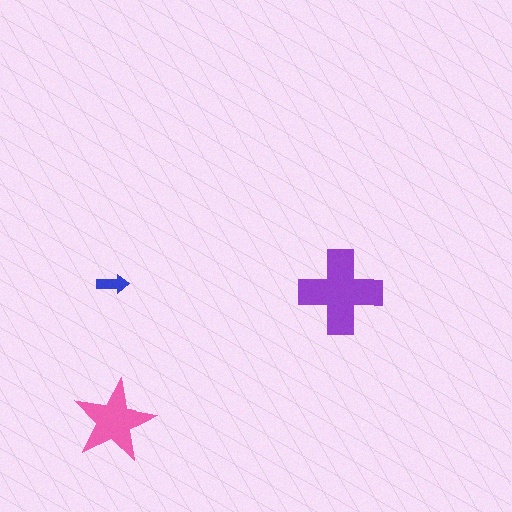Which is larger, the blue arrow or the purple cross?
The purple cross.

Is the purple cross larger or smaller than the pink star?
Larger.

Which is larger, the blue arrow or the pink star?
The pink star.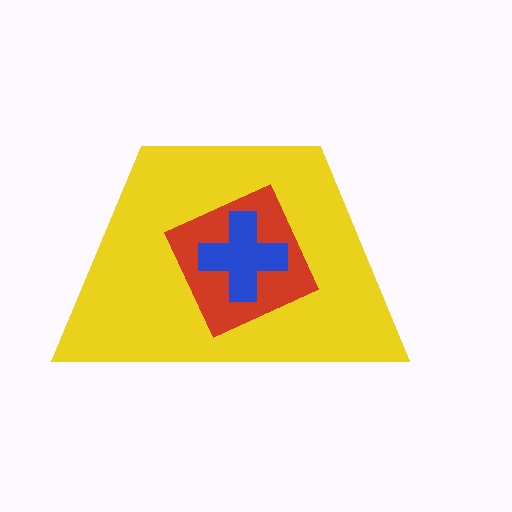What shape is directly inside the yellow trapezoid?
The red diamond.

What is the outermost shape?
The yellow trapezoid.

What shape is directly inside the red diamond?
The blue cross.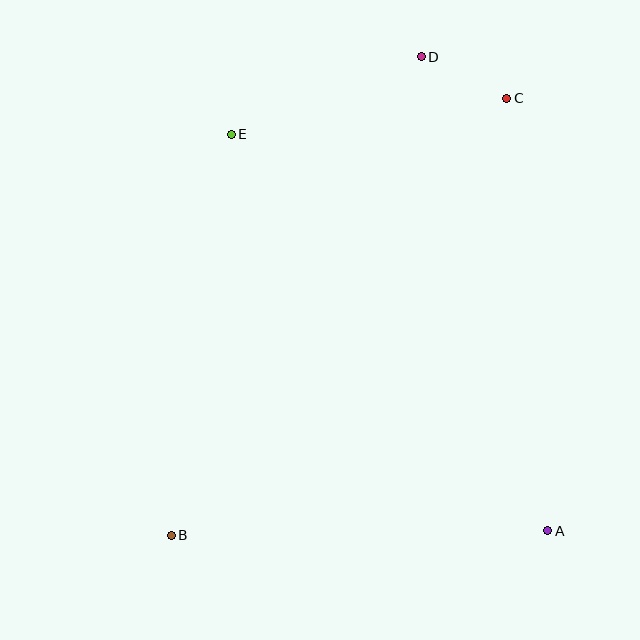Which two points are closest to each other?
Points C and D are closest to each other.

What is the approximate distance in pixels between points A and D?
The distance between A and D is approximately 491 pixels.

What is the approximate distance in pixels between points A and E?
The distance between A and E is approximately 508 pixels.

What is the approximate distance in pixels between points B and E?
The distance between B and E is approximately 405 pixels.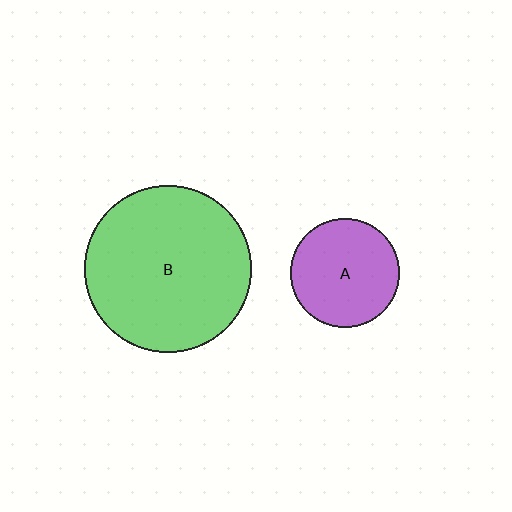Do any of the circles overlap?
No, none of the circles overlap.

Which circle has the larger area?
Circle B (green).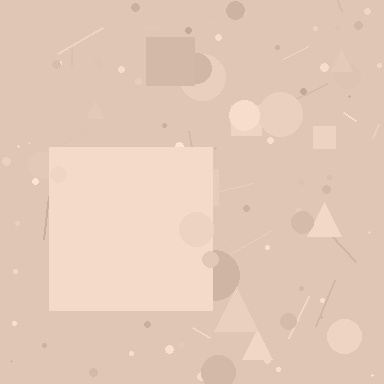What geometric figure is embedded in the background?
A square is embedded in the background.